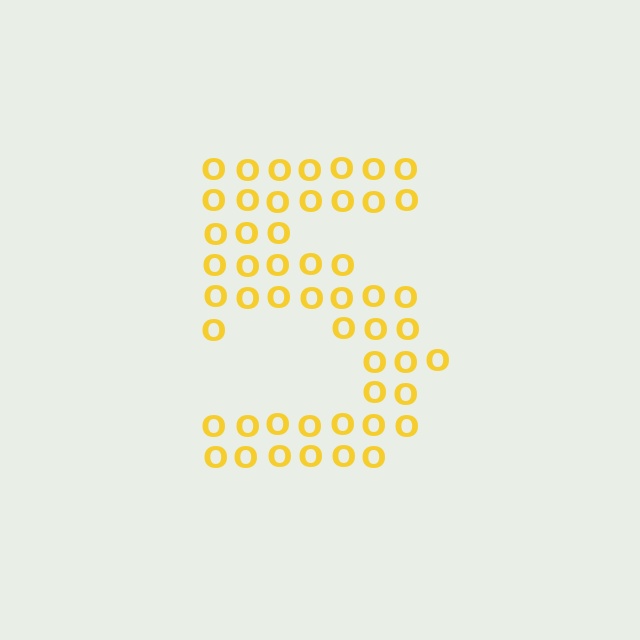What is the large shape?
The large shape is the digit 5.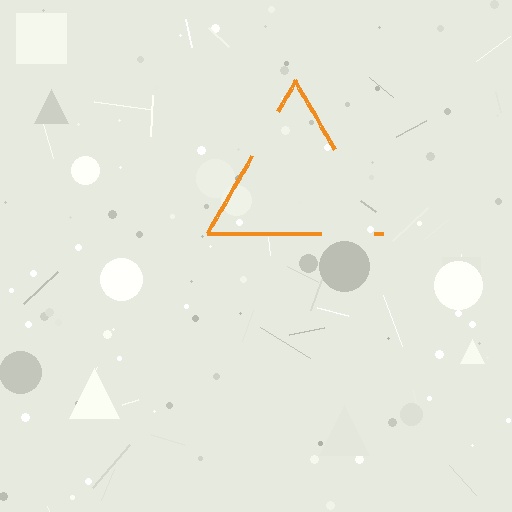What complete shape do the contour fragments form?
The contour fragments form a triangle.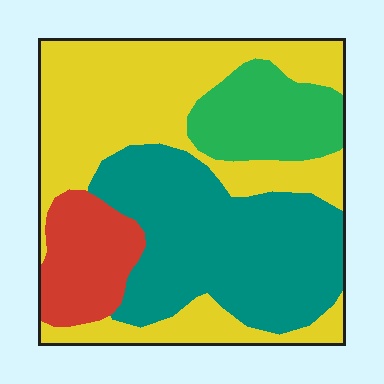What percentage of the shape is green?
Green covers roughly 15% of the shape.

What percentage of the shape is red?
Red covers 12% of the shape.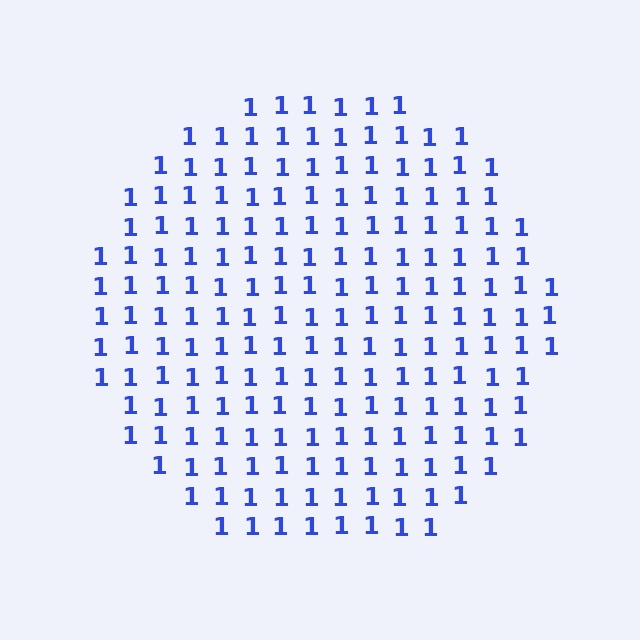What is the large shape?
The large shape is a circle.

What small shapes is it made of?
It is made of small digit 1's.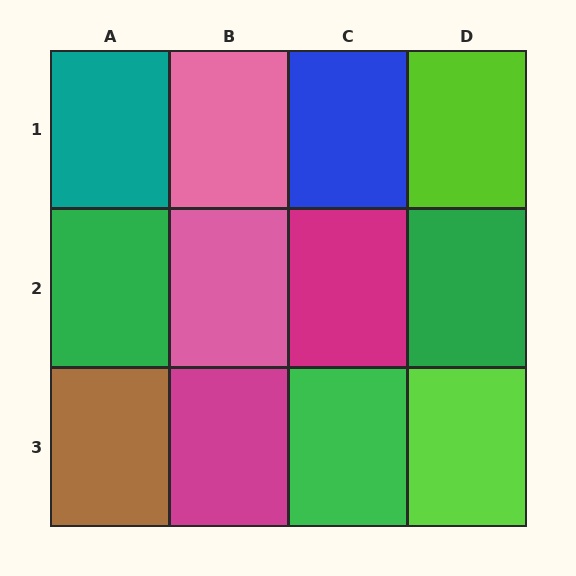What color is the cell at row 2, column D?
Green.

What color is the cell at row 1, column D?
Lime.